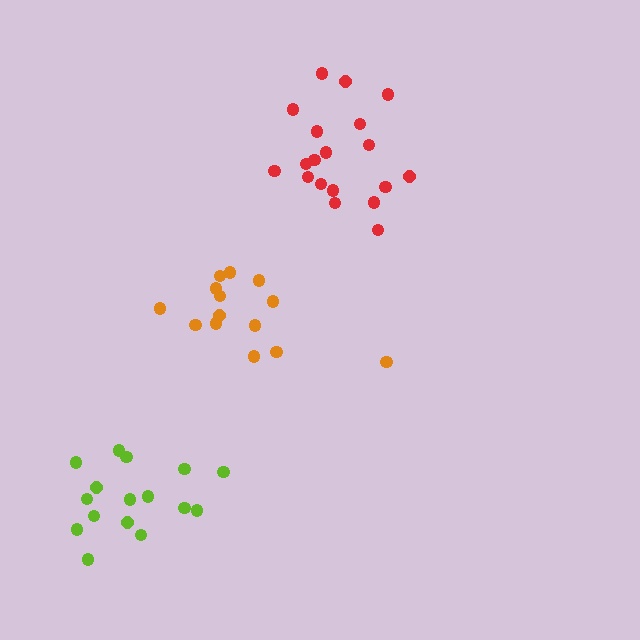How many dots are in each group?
Group 1: 14 dots, Group 2: 19 dots, Group 3: 16 dots (49 total).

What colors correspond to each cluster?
The clusters are colored: orange, red, lime.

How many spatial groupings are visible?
There are 3 spatial groupings.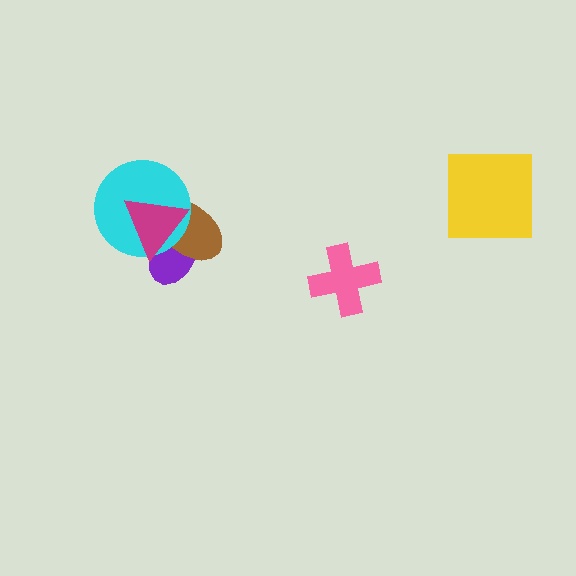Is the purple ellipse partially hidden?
Yes, it is partially covered by another shape.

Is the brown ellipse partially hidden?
Yes, it is partially covered by another shape.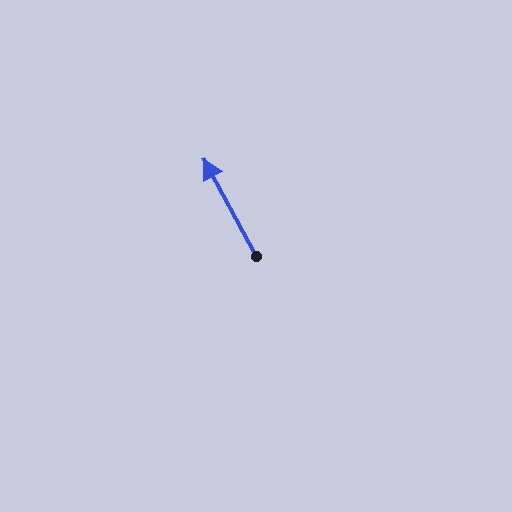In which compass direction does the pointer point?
Northwest.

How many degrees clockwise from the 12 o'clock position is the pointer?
Approximately 332 degrees.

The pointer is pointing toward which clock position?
Roughly 11 o'clock.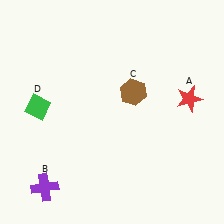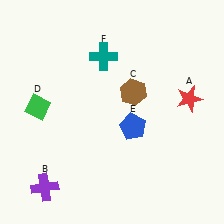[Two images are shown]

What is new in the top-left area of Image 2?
A teal cross (F) was added in the top-left area of Image 2.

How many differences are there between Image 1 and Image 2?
There are 2 differences between the two images.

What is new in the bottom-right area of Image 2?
A blue pentagon (E) was added in the bottom-right area of Image 2.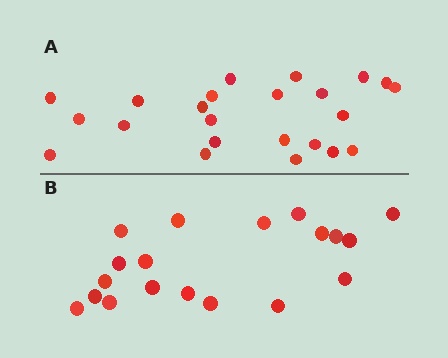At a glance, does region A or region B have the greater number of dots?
Region A (the top region) has more dots.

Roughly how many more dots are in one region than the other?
Region A has about 4 more dots than region B.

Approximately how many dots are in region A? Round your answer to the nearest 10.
About 20 dots. (The exact count is 23, which rounds to 20.)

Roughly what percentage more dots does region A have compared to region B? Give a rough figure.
About 20% more.